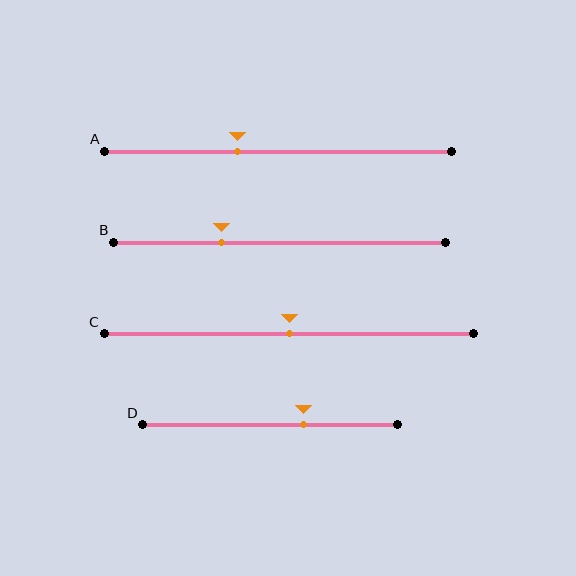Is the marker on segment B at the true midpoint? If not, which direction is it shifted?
No, the marker on segment B is shifted to the left by about 18% of the segment length.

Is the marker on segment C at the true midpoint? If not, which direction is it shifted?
Yes, the marker on segment C is at the true midpoint.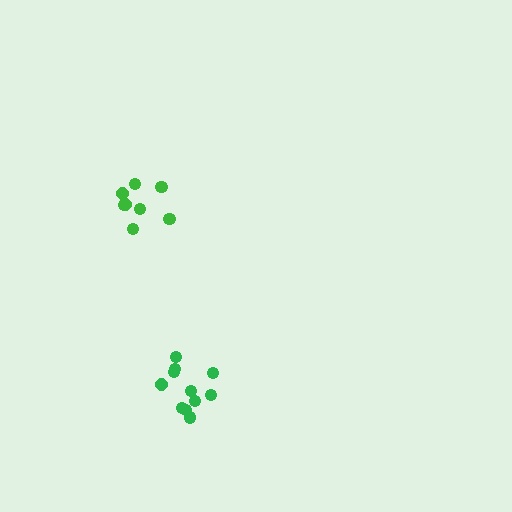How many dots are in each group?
Group 1: 11 dots, Group 2: 8 dots (19 total).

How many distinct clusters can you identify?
There are 2 distinct clusters.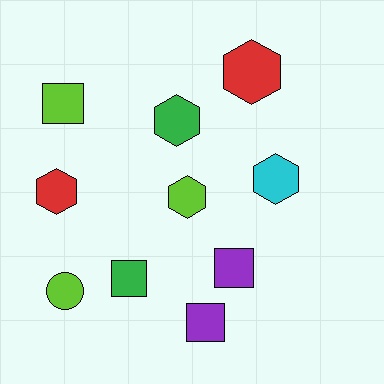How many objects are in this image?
There are 10 objects.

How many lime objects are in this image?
There are 3 lime objects.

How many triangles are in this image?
There are no triangles.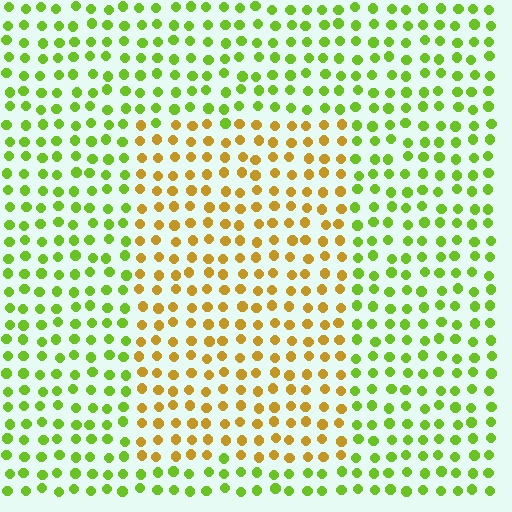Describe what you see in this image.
The image is filled with small lime elements in a uniform arrangement. A rectangle-shaped region is visible where the elements are tinted to a slightly different hue, forming a subtle color boundary.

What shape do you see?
I see a rectangle.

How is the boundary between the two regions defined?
The boundary is defined purely by a slight shift in hue (about 50 degrees). Spacing, size, and orientation are identical on both sides.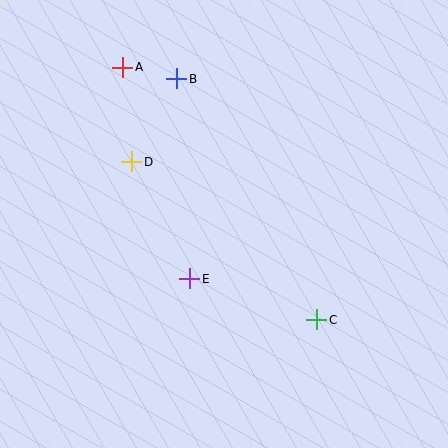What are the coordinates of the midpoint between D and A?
The midpoint between D and A is at (127, 115).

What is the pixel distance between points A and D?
The distance between A and D is 95 pixels.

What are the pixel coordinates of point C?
Point C is at (317, 320).